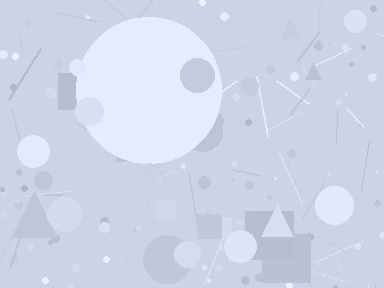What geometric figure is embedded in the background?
A circle is embedded in the background.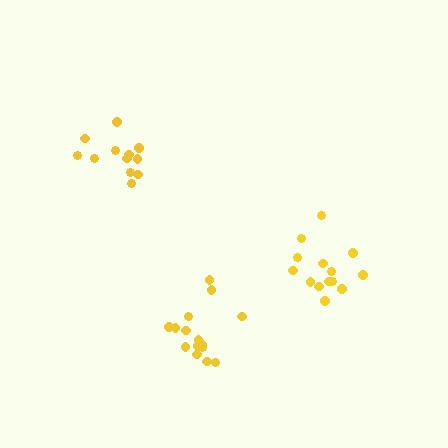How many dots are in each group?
Group 1: 15 dots, Group 2: 14 dots, Group 3: 12 dots (41 total).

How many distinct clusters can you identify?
There are 3 distinct clusters.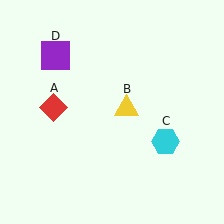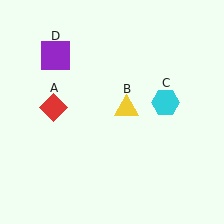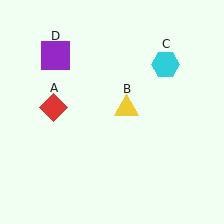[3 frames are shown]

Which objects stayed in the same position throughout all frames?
Red diamond (object A) and yellow triangle (object B) and purple square (object D) remained stationary.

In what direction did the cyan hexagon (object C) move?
The cyan hexagon (object C) moved up.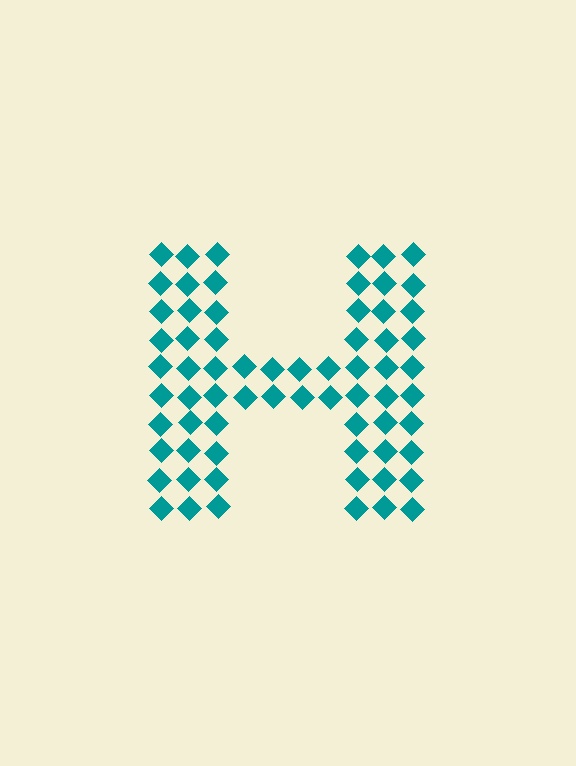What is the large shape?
The large shape is the letter H.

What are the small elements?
The small elements are diamonds.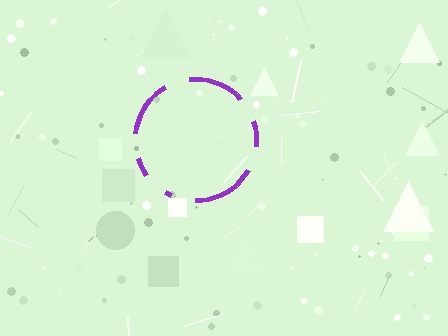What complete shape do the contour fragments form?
The contour fragments form a circle.